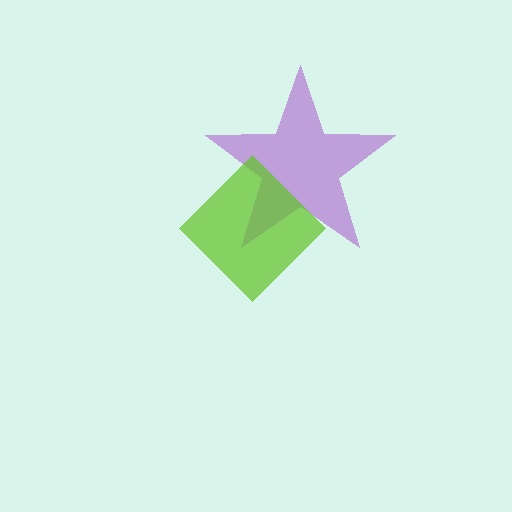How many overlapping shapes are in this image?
There are 2 overlapping shapes in the image.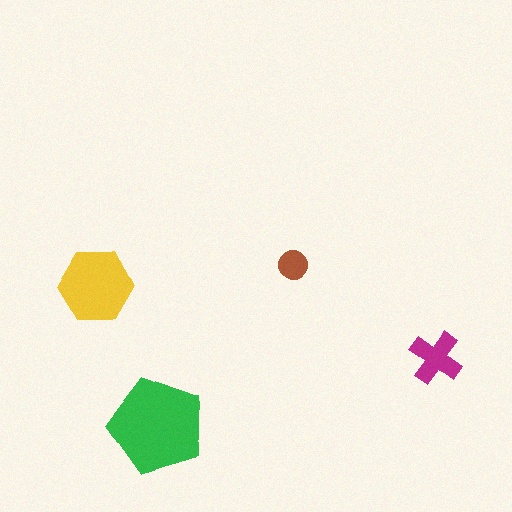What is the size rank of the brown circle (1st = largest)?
4th.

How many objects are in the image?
There are 4 objects in the image.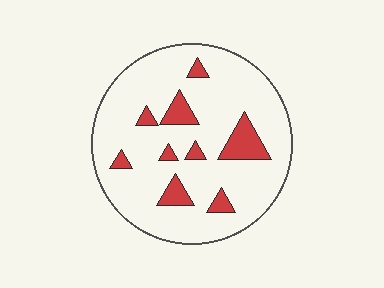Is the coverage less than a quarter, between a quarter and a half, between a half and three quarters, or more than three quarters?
Less than a quarter.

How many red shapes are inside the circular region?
9.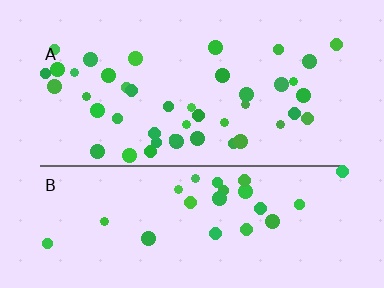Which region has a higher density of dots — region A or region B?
A (the top).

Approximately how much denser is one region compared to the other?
Approximately 1.6× — region A over region B.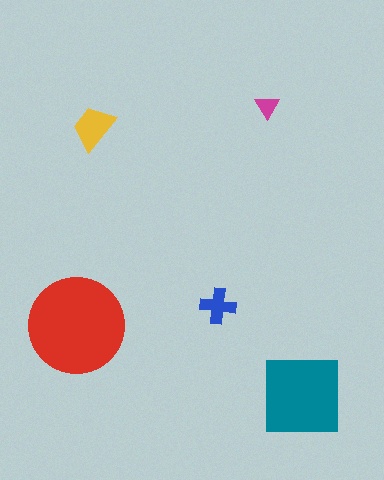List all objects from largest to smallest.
The red circle, the teal square, the yellow trapezoid, the blue cross, the magenta triangle.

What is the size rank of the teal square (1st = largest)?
2nd.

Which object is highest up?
The magenta triangle is topmost.